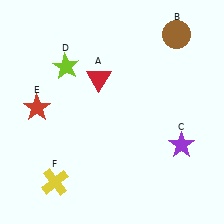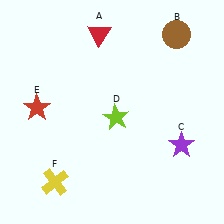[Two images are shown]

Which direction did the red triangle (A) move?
The red triangle (A) moved up.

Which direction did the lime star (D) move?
The lime star (D) moved down.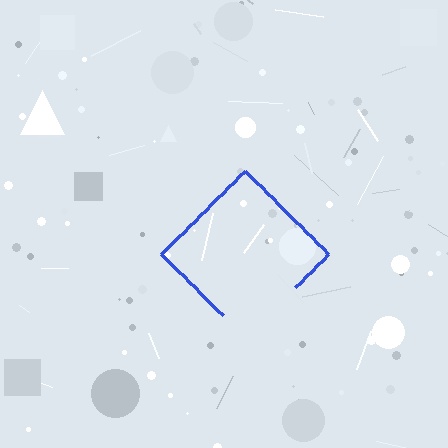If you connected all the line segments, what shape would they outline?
They would outline a diamond.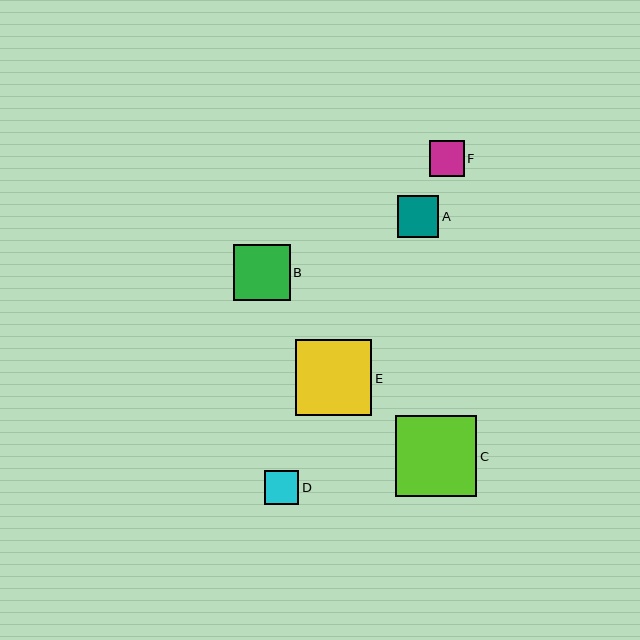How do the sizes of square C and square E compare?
Square C and square E are approximately the same size.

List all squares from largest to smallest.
From largest to smallest: C, E, B, A, F, D.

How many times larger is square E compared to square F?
Square E is approximately 2.1 times the size of square F.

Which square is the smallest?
Square D is the smallest with a size of approximately 34 pixels.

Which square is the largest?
Square C is the largest with a size of approximately 81 pixels.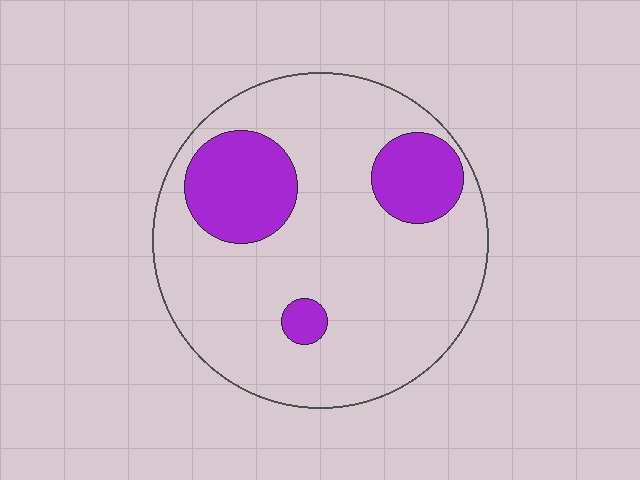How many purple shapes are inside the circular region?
3.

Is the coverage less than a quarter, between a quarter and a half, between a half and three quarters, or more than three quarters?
Less than a quarter.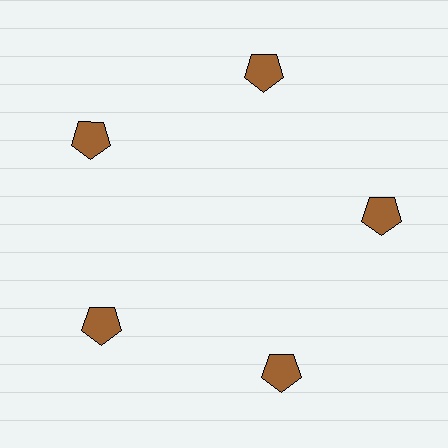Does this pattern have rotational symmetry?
Yes, this pattern has 5-fold rotational symmetry. It looks the same after rotating 72 degrees around the center.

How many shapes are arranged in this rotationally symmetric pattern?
There are 5 shapes, arranged in 5 groups of 1.